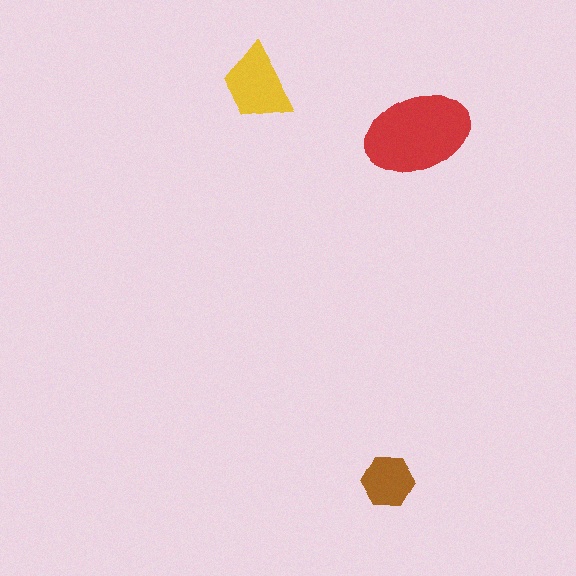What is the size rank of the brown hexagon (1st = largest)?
3rd.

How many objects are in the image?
There are 3 objects in the image.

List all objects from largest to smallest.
The red ellipse, the yellow trapezoid, the brown hexagon.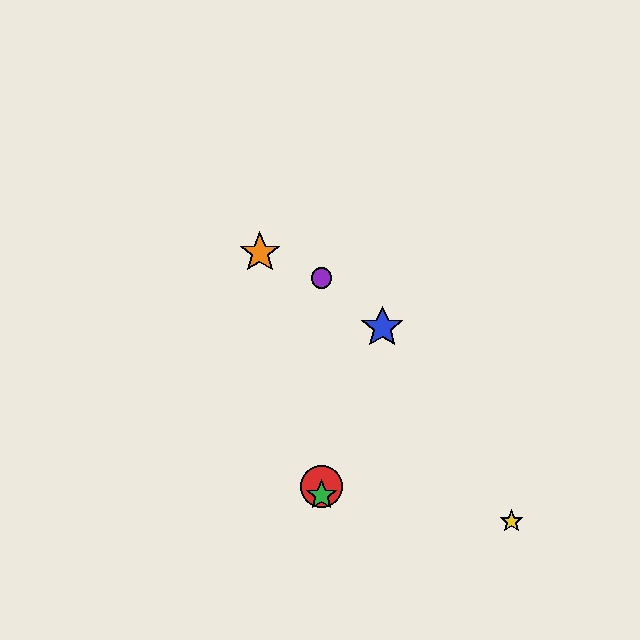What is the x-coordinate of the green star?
The green star is at x≈321.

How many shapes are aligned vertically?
3 shapes (the red circle, the green star, the purple circle) are aligned vertically.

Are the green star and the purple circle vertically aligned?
Yes, both are at x≈321.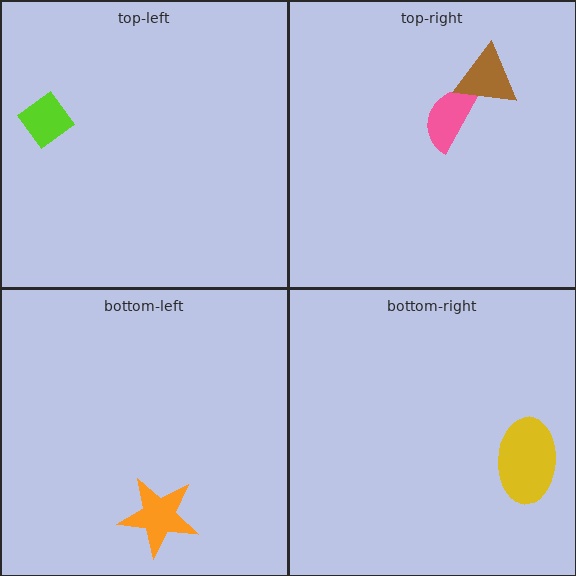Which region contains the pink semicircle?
The top-right region.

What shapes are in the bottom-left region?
The orange star.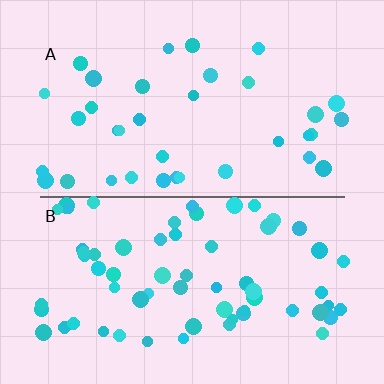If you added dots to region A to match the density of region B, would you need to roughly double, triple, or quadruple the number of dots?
Approximately double.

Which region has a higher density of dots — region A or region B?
B (the bottom).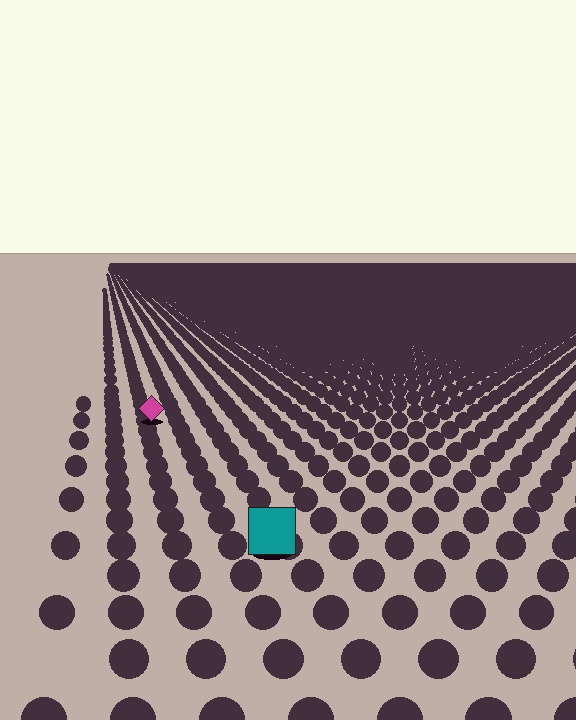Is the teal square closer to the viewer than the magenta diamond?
Yes. The teal square is closer — you can tell from the texture gradient: the ground texture is coarser near it.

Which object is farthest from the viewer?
The magenta diamond is farthest from the viewer. It appears smaller and the ground texture around it is denser.